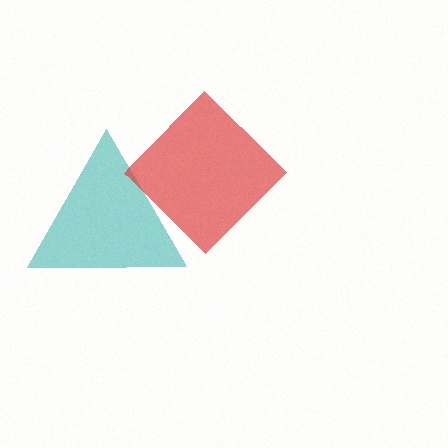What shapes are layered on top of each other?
The layered shapes are: a teal triangle, a red diamond.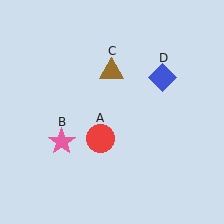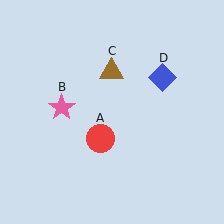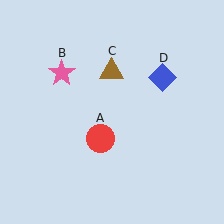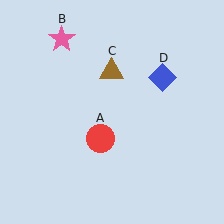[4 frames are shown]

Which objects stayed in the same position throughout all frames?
Red circle (object A) and brown triangle (object C) and blue diamond (object D) remained stationary.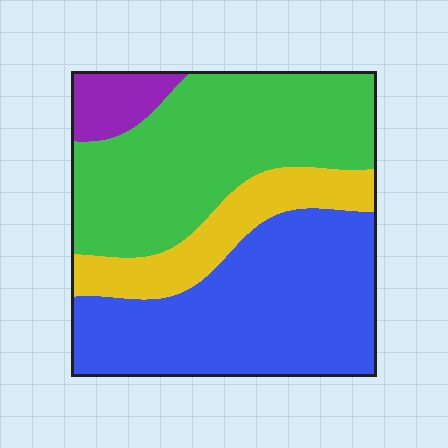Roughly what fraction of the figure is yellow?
Yellow covers 15% of the figure.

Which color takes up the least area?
Purple, at roughly 5%.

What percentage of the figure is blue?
Blue covers roughly 40% of the figure.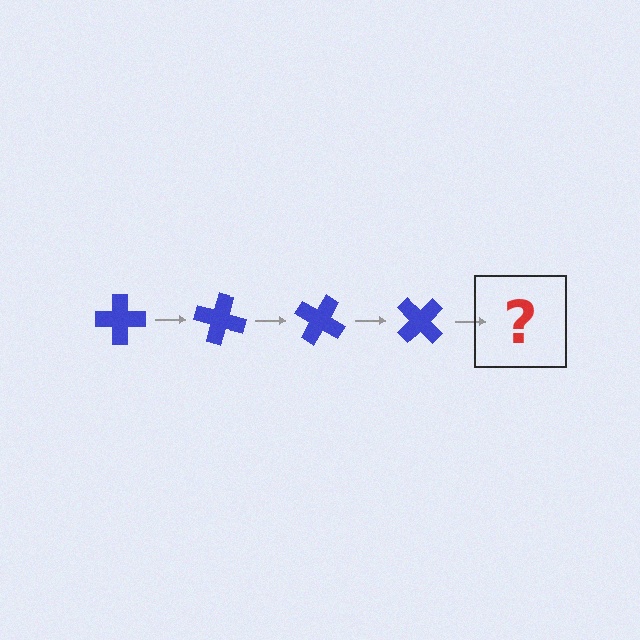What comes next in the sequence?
The next element should be a blue cross rotated 60 degrees.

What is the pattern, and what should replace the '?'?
The pattern is that the cross rotates 15 degrees each step. The '?' should be a blue cross rotated 60 degrees.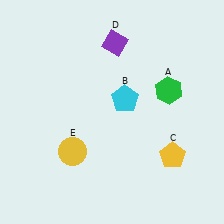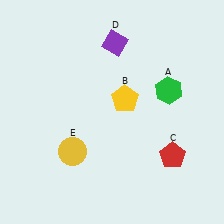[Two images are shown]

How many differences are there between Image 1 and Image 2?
There are 2 differences between the two images.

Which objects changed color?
B changed from cyan to yellow. C changed from yellow to red.